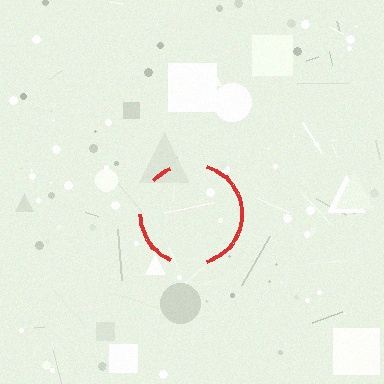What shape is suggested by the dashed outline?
The dashed outline suggests a circle.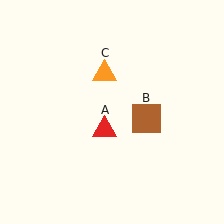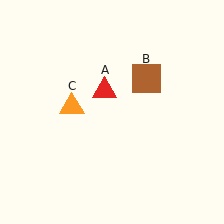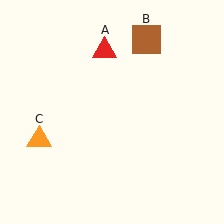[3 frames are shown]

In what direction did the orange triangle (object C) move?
The orange triangle (object C) moved down and to the left.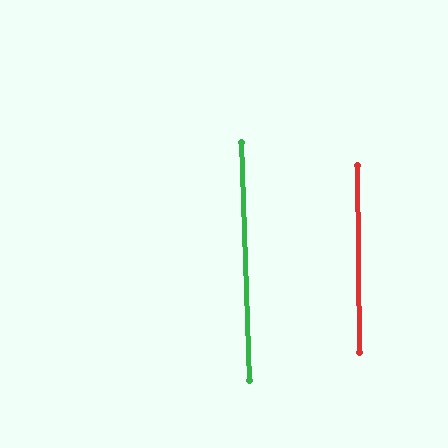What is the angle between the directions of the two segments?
Approximately 1 degree.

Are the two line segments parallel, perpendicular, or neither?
Parallel — their directions differ by only 1.2°.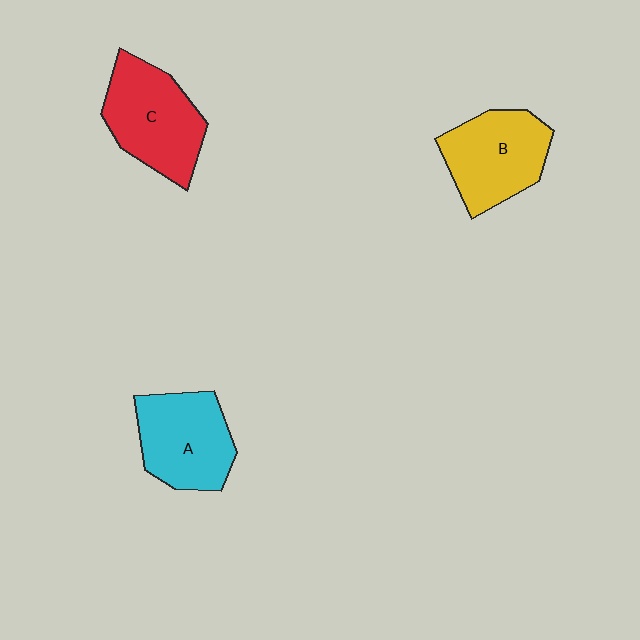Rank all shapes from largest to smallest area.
From largest to smallest: C (red), B (yellow), A (cyan).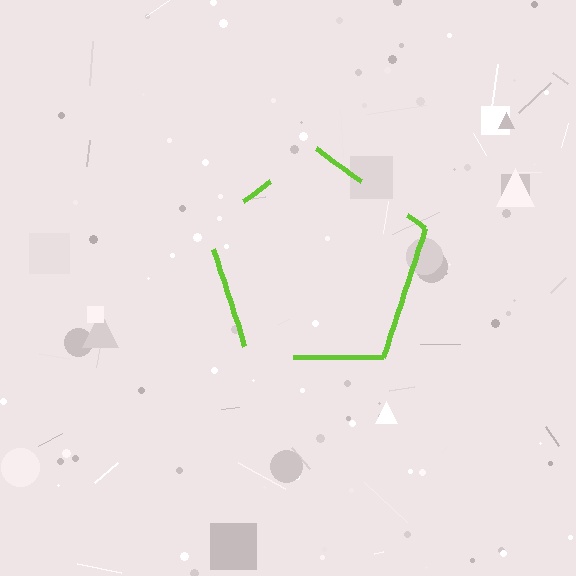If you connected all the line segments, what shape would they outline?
They would outline a pentagon.